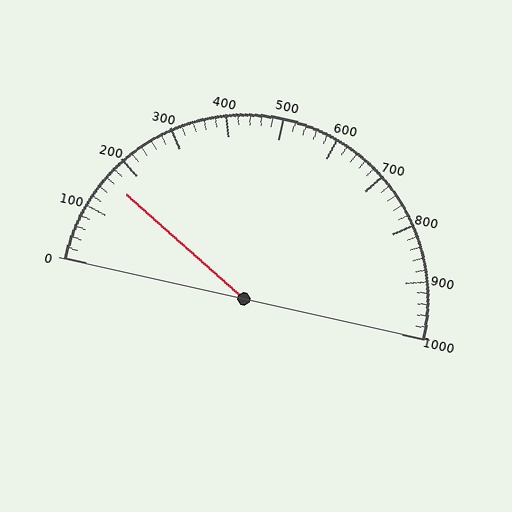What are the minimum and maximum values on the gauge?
The gauge ranges from 0 to 1000.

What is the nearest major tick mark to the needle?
The nearest major tick mark is 200.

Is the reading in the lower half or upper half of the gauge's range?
The reading is in the lower half of the range (0 to 1000).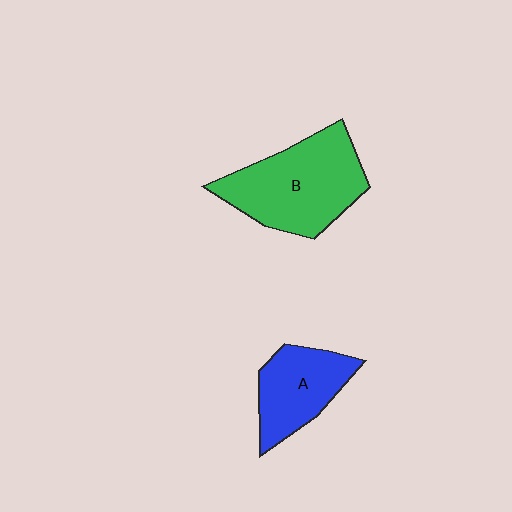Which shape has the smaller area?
Shape A (blue).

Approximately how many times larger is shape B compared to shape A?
Approximately 1.6 times.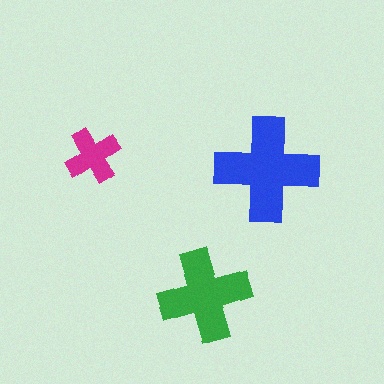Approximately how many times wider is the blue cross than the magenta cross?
About 2 times wider.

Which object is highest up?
The magenta cross is topmost.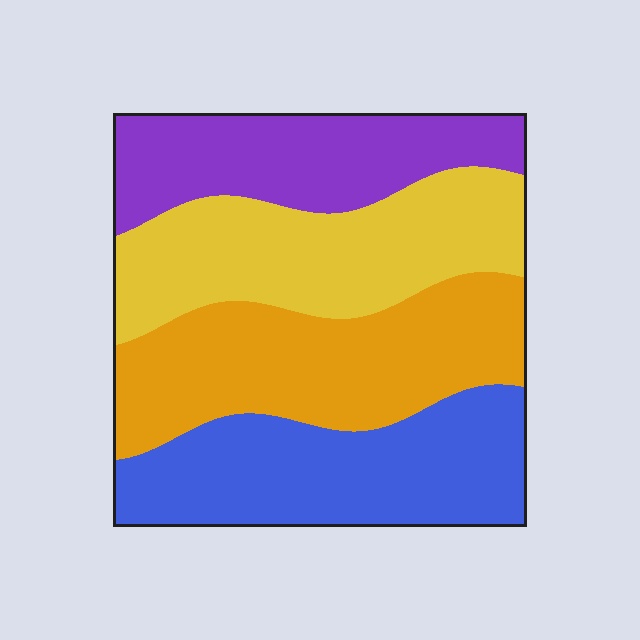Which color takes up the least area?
Purple, at roughly 20%.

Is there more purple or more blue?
Blue.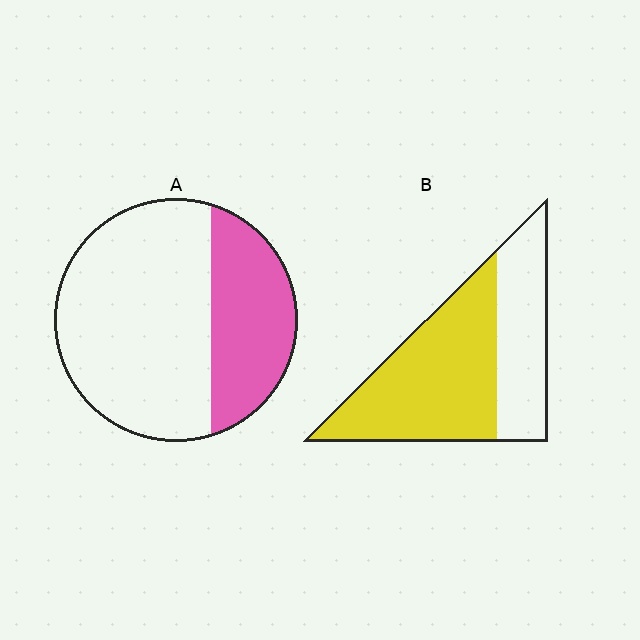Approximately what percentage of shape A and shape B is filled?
A is approximately 30% and B is approximately 65%.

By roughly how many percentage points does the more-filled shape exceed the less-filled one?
By roughly 30 percentage points (B over A).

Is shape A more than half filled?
No.